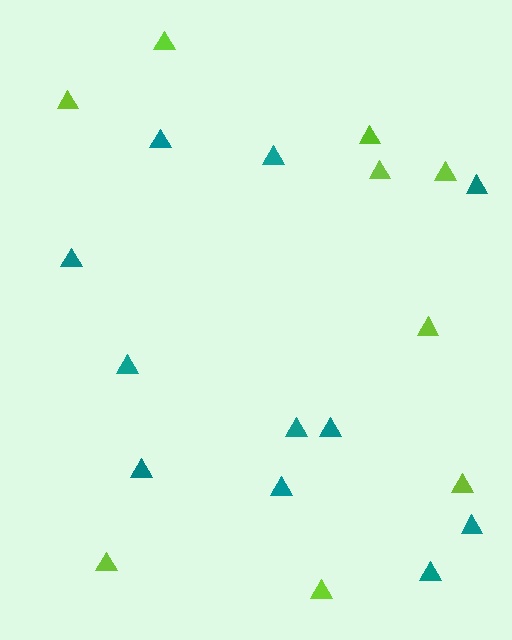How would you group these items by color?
There are 2 groups: one group of teal triangles (11) and one group of lime triangles (9).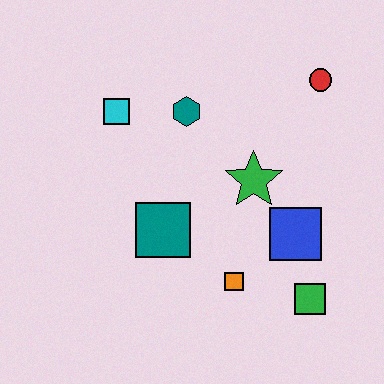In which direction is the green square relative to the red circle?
The green square is below the red circle.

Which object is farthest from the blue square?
The cyan square is farthest from the blue square.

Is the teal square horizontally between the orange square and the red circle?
No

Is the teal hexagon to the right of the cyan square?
Yes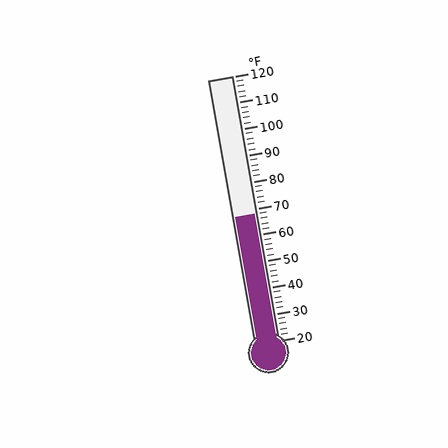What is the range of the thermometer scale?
The thermometer scale ranges from 20°F to 120°F.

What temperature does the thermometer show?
The thermometer shows approximately 68°F.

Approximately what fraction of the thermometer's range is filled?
The thermometer is filled to approximately 50% of its range.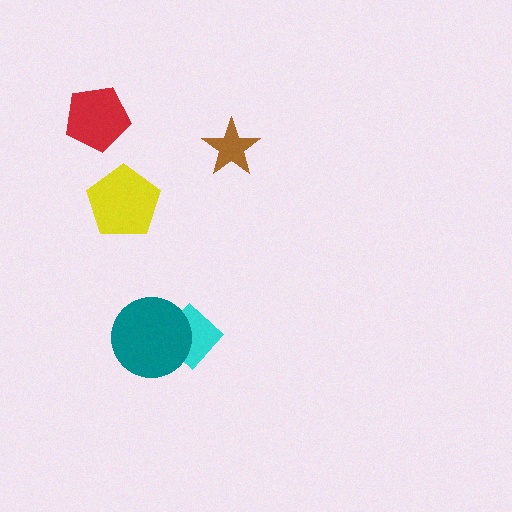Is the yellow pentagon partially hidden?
No, no other shape covers it.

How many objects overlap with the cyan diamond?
1 object overlaps with the cyan diamond.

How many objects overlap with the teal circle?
1 object overlaps with the teal circle.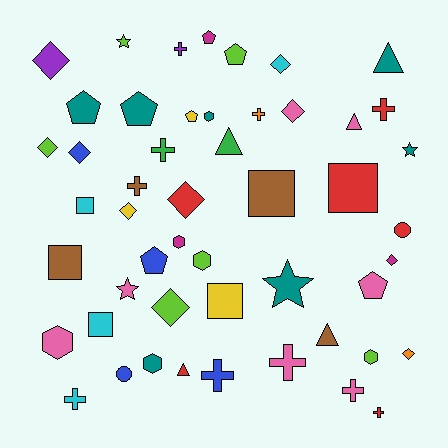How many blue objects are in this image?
There are 4 blue objects.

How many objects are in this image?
There are 50 objects.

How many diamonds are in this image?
There are 10 diamonds.